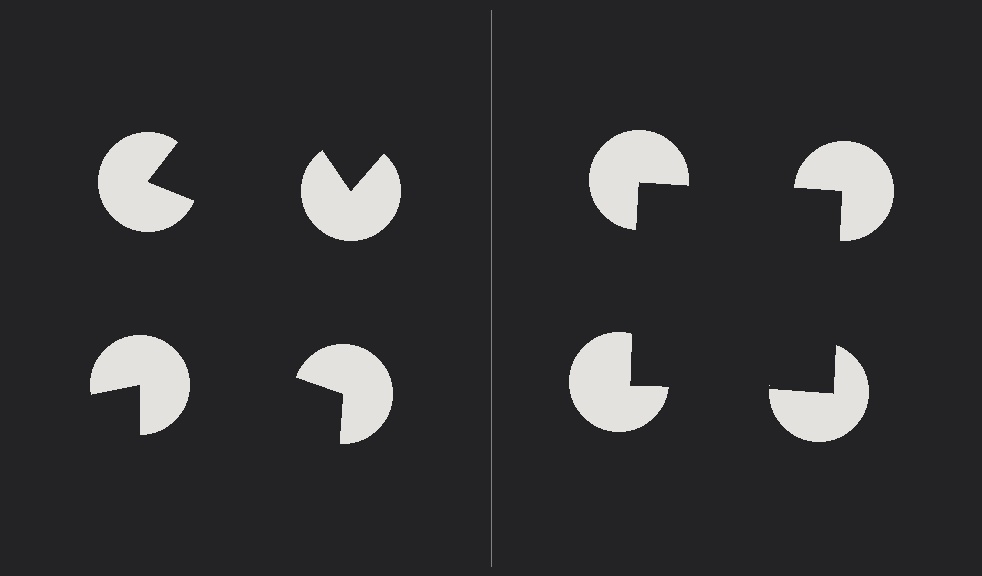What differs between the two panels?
The pac-man discs are positioned identically on both sides; only the wedge orientations differ. On the right they align to a square; on the left they are misaligned.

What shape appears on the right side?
An illusory square.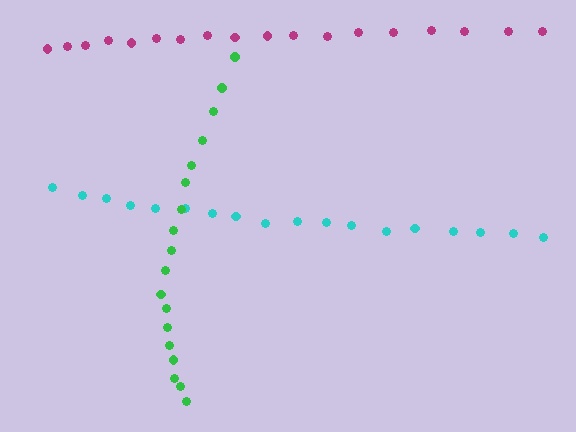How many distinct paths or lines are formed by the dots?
There are 3 distinct paths.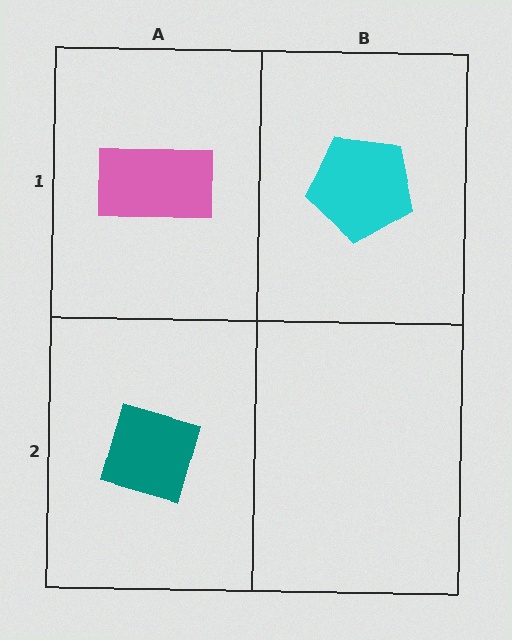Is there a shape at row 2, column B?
No, that cell is empty.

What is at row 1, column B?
A cyan pentagon.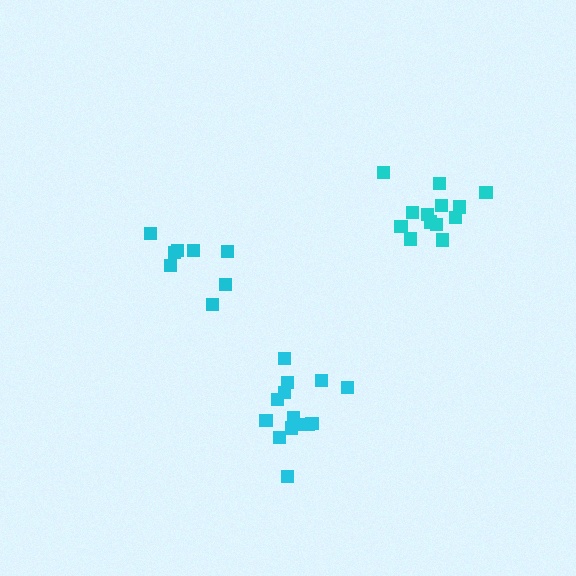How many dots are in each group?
Group 1: 8 dots, Group 2: 14 dots, Group 3: 13 dots (35 total).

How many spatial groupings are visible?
There are 3 spatial groupings.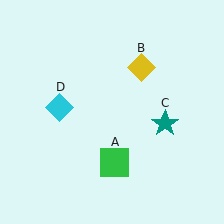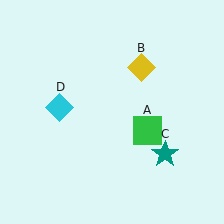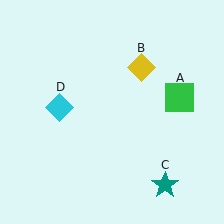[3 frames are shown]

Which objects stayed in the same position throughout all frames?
Yellow diamond (object B) and cyan diamond (object D) remained stationary.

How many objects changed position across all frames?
2 objects changed position: green square (object A), teal star (object C).